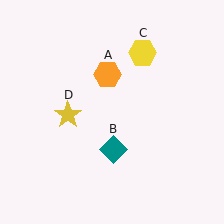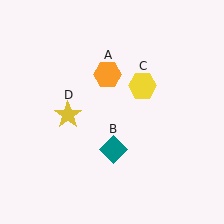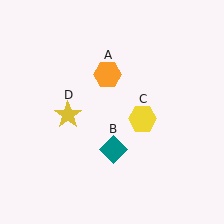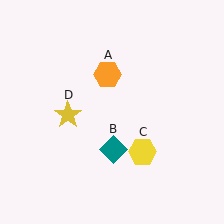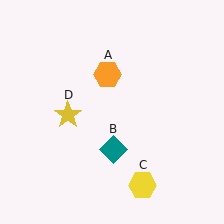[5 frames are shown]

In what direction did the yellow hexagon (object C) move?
The yellow hexagon (object C) moved down.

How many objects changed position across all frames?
1 object changed position: yellow hexagon (object C).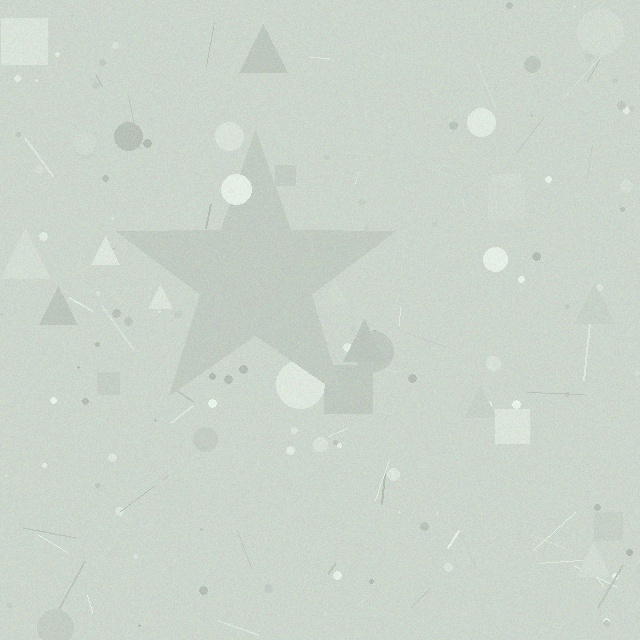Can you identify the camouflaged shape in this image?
The camouflaged shape is a star.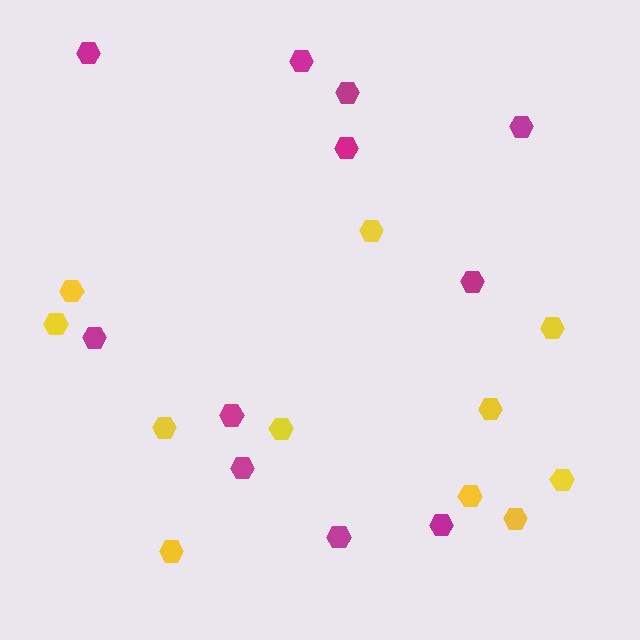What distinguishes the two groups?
There are 2 groups: one group of magenta hexagons (11) and one group of yellow hexagons (11).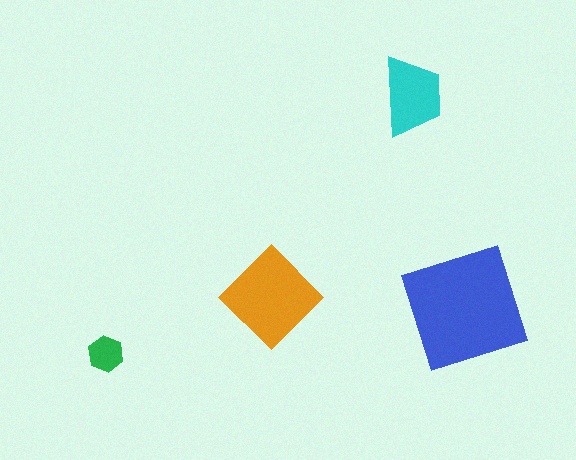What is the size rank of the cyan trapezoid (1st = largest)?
3rd.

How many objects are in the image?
There are 4 objects in the image.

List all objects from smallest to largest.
The green hexagon, the cyan trapezoid, the orange diamond, the blue square.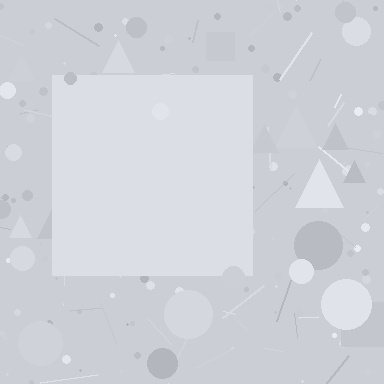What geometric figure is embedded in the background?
A square is embedded in the background.